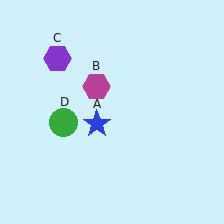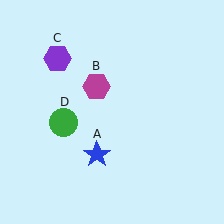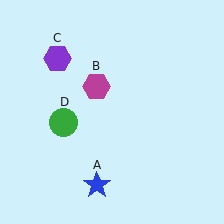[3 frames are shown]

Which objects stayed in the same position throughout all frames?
Magenta hexagon (object B) and purple hexagon (object C) and green circle (object D) remained stationary.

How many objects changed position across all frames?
1 object changed position: blue star (object A).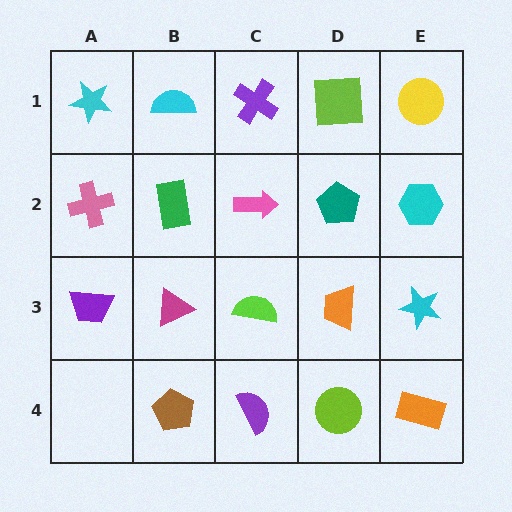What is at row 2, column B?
A green rectangle.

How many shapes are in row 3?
5 shapes.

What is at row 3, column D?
An orange trapezoid.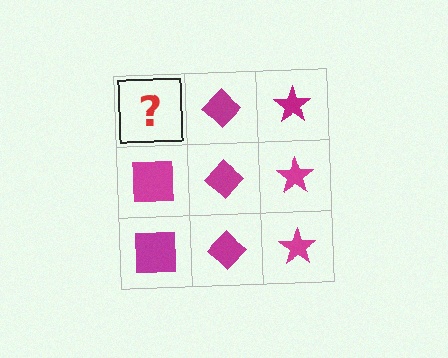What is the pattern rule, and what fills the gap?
The rule is that each column has a consistent shape. The gap should be filled with a magenta square.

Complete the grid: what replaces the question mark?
The question mark should be replaced with a magenta square.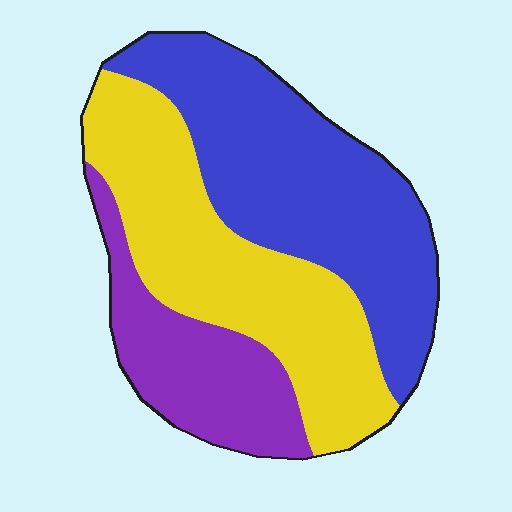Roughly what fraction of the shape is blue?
Blue covers roughly 40% of the shape.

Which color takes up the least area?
Purple, at roughly 20%.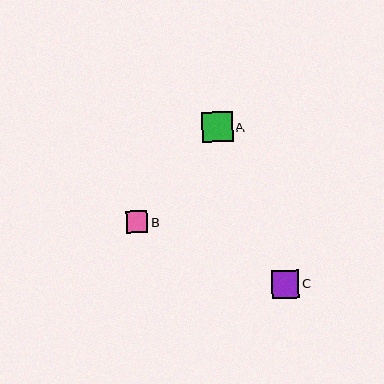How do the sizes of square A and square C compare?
Square A and square C are approximately the same size.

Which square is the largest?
Square A is the largest with a size of approximately 30 pixels.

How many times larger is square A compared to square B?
Square A is approximately 1.4 times the size of square B.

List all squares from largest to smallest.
From largest to smallest: A, C, B.